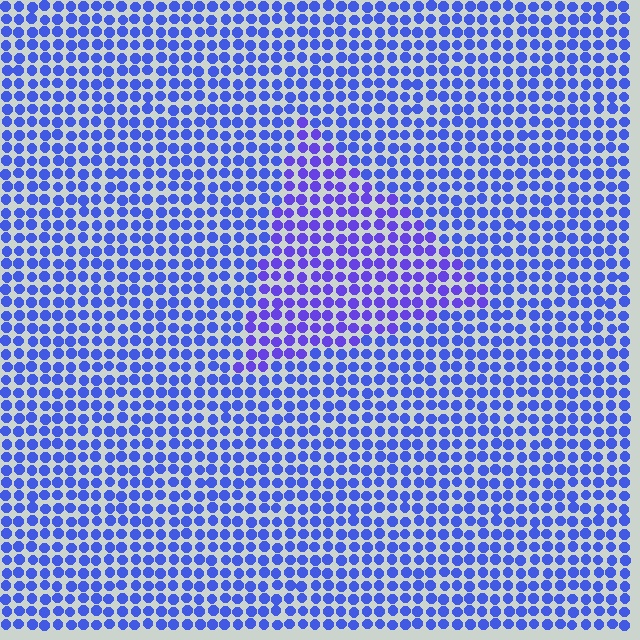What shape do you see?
I see a triangle.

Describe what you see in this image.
The image is filled with small blue elements in a uniform arrangement. A triangle-shaped region is visible where the elements are tinted to a slightly different hue, forming a subtle color boundary.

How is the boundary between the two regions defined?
The boundary is defined purely by a slight shift in hue (about 23 degrees). Spacing, size, and orientation are identical on both sides.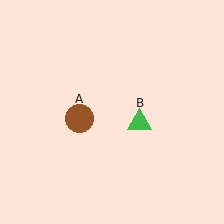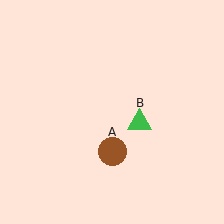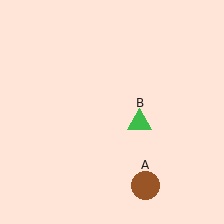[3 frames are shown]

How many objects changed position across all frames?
1 object changed position: brown circle (object A).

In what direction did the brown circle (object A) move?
The brown circle (object A) moved down and to the right.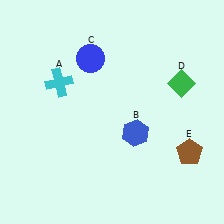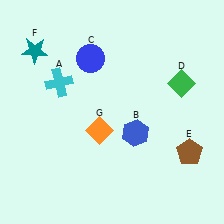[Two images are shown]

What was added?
A teal star (F), an orange diamond (G) were added in Image 2.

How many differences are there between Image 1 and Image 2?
There are 2 differences between the two images.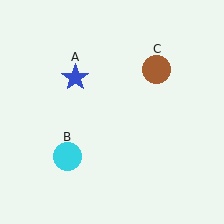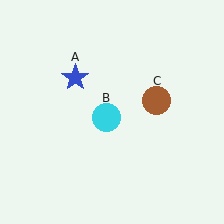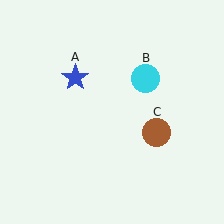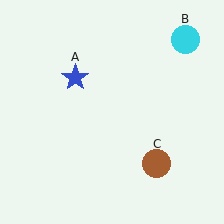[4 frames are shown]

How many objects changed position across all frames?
2 objects changed position: cyan circle (object B), brown circle (object C).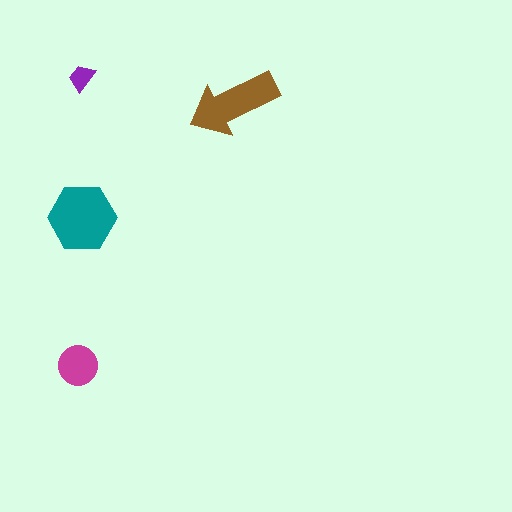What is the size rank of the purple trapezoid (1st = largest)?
4th.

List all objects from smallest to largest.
The purple trapezoid, the magenta circle, the brown arrow, the teal hexagon.